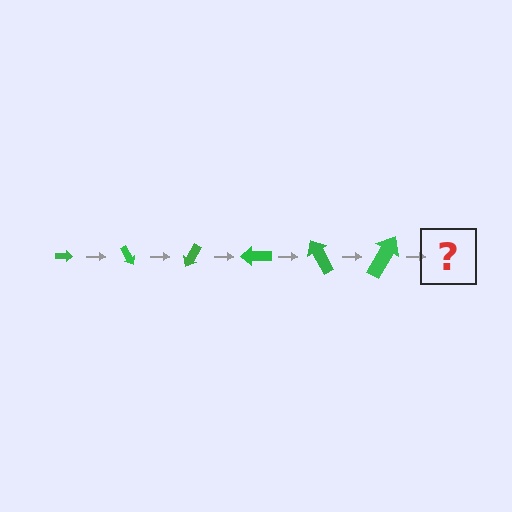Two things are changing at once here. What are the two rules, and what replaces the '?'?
The two rules are that the arrow grows larger each step and it rotates 60 degrees each step. The '?' should be an arrow, larger than the previous one and rotated 360 degrees from the start.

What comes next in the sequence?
The next element should be an arrow, larger than the previous one and rotated 360 degrees from the start.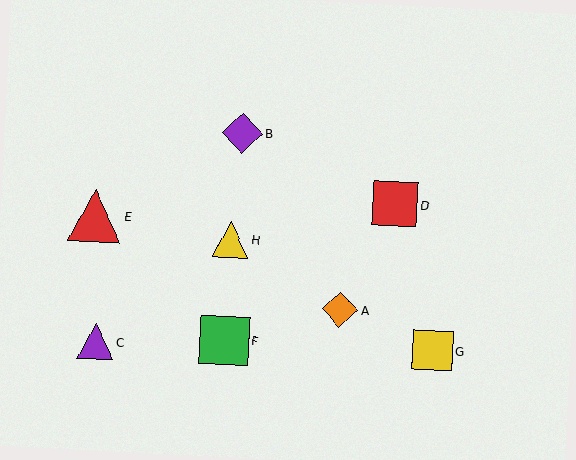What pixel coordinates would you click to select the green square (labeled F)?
Click at (224, 340) to select the green square F.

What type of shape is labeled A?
Shape A is an orange diamond.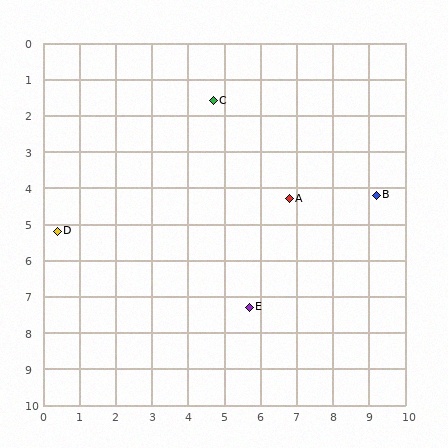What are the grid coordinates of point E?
Point E is at approximately (5.7, 7.3).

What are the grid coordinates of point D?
Point D is at approximately (0.4, 5.2).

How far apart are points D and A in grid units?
Points D and A are about 6.5 grid units apart.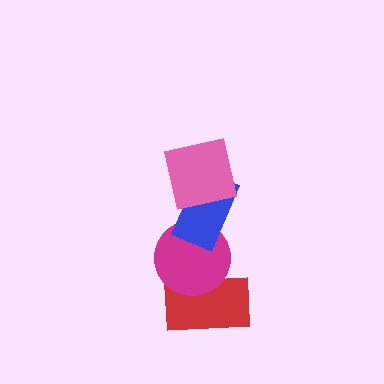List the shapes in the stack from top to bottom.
From top to bottom: the pink square, the blue rectangle, the magenta circle, the red rectangle.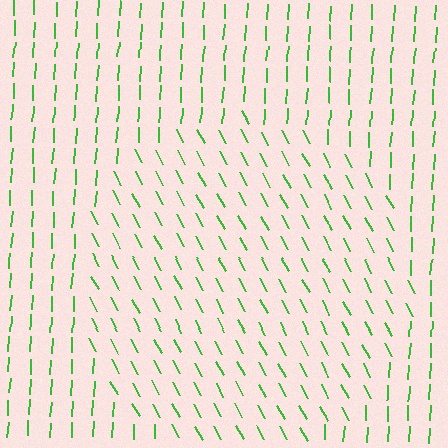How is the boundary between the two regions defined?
The boundary is defined purely by a change in line orientation (approximately 32 degrees difference). All lines are the same color and thickness.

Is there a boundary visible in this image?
Yes, there is a texture boundary formed by a change in line orientation.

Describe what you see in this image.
The image is filled with small green line segments. A circle region in the image has lines oriented differently from the surrounding lines, creating a visible texture boundary.